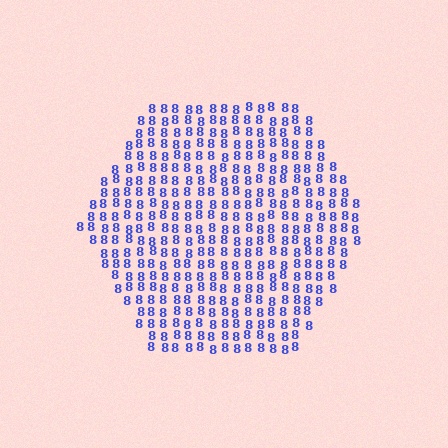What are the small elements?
The small elements are digit 8's.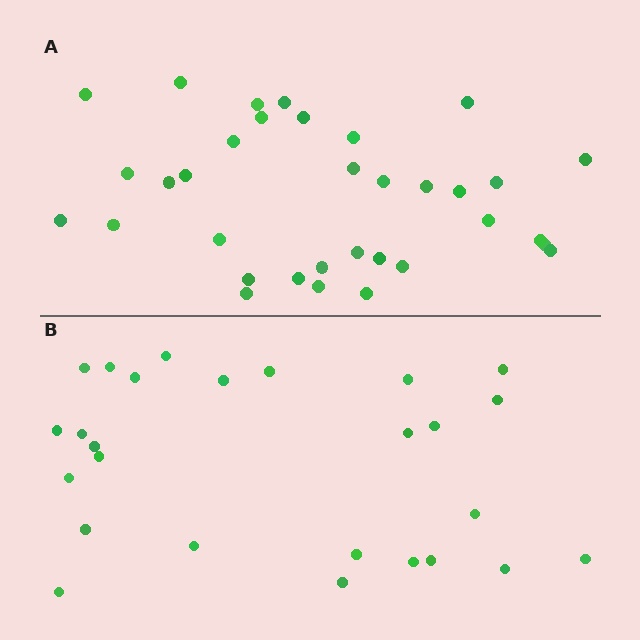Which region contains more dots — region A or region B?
Region A (the top region) has more dots.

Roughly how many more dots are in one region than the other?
Region A has roughly 8 or so more dots than region B.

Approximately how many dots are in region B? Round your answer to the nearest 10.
About 30 dots. (The exact count is 26, which rounds to 30.)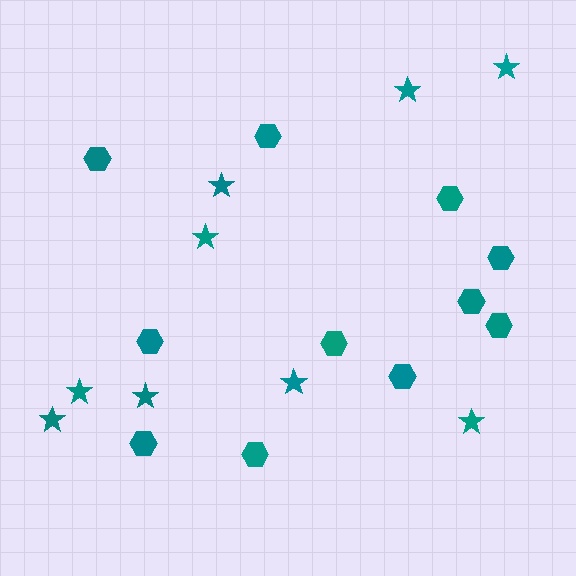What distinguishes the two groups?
There are 2 groups: one group of stars (9) and one group of hexagons (11).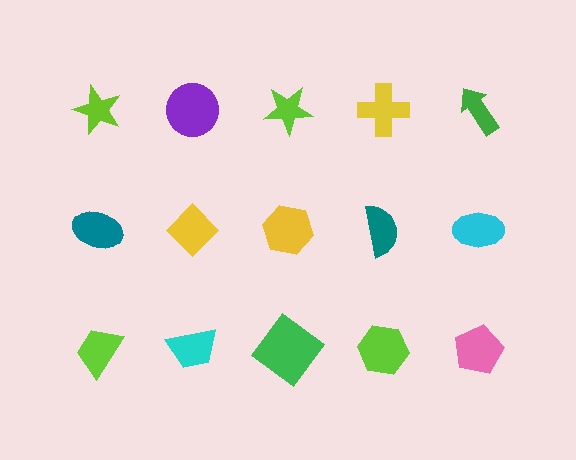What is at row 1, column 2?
A purple circle.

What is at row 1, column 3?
A lime star.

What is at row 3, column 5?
A pink pentagon.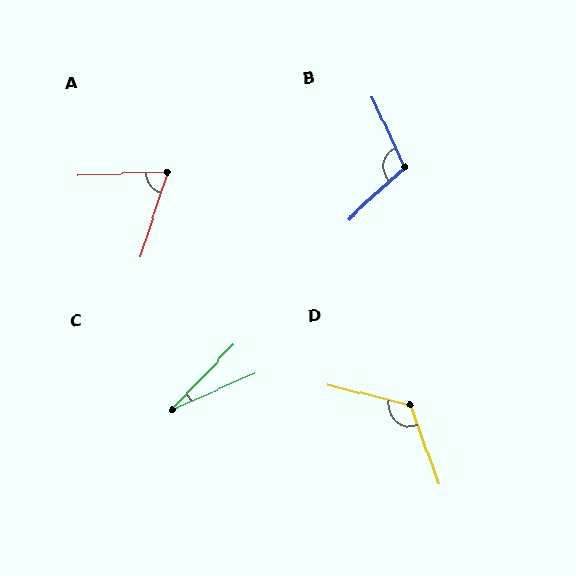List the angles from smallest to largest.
C (22°), A (70°), B (107°), D (124°).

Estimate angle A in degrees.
Approximately 70 degrees.